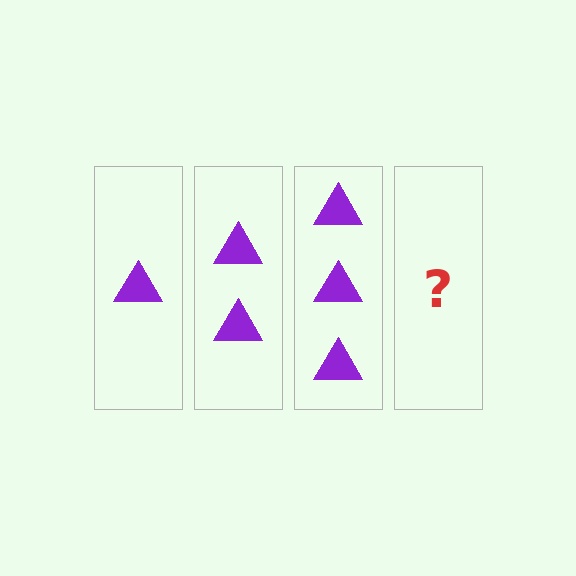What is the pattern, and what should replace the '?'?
The pattern is that each step adds one more triangle. The '?' should be 4 triangles.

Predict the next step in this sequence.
The next step is 4 triangles.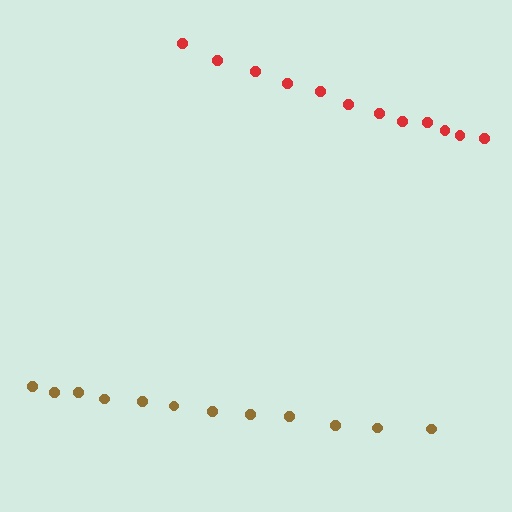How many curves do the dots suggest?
There are 2 distinct paths.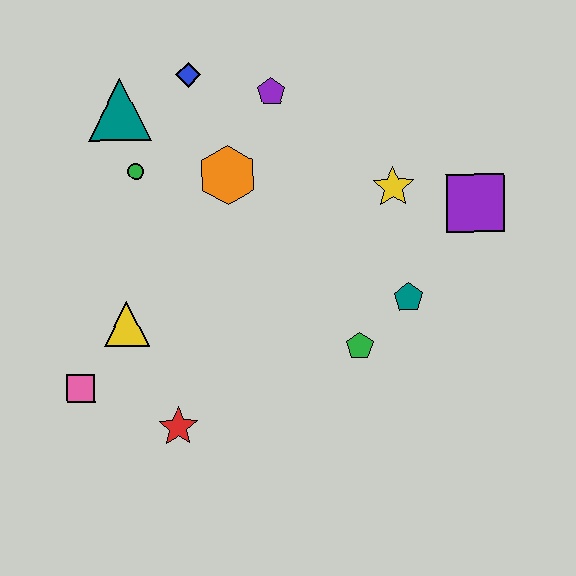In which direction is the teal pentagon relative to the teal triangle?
The teal pentagon is to the right of the teal triangle.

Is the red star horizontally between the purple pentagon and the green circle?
Yes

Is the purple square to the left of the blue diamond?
No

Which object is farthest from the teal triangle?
The purple square is farthest from the teal triangle.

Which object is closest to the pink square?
The yellow triangle is closest to the pink square.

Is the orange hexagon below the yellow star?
No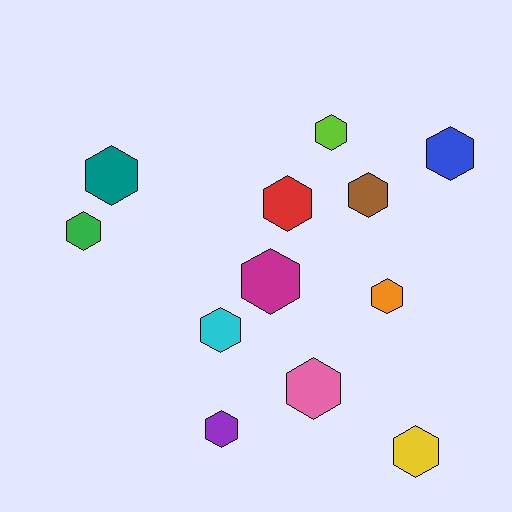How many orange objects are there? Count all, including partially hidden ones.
There is 1 orange object.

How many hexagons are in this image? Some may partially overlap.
There are 12 hexagons.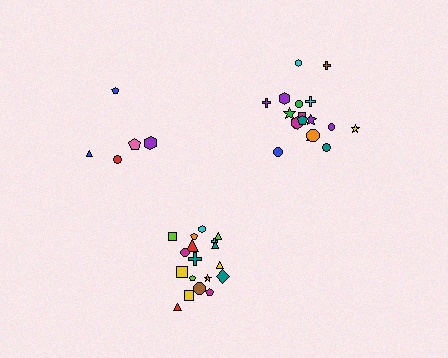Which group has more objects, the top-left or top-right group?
The top-right group.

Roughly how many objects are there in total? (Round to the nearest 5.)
Roughly 40 objects in total.